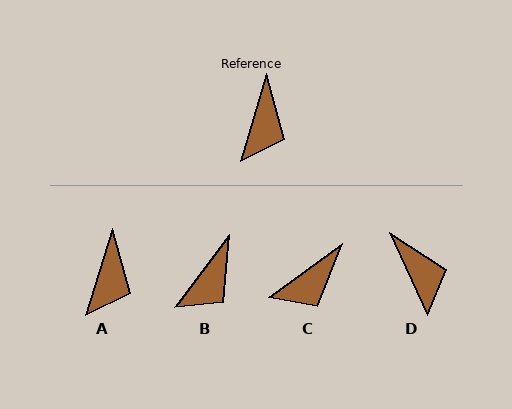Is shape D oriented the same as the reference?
No, it is off by about 41 degrees.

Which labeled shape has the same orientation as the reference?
A.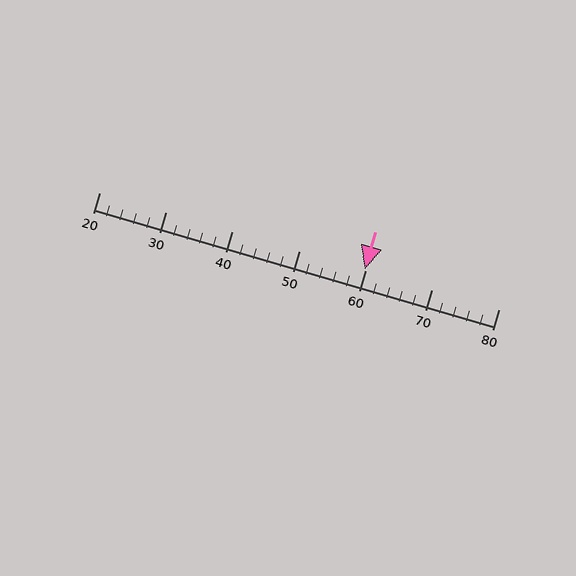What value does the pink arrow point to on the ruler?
The pink arrow points to approximately 60.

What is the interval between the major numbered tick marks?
The major tick marks are spaced 10 units apart.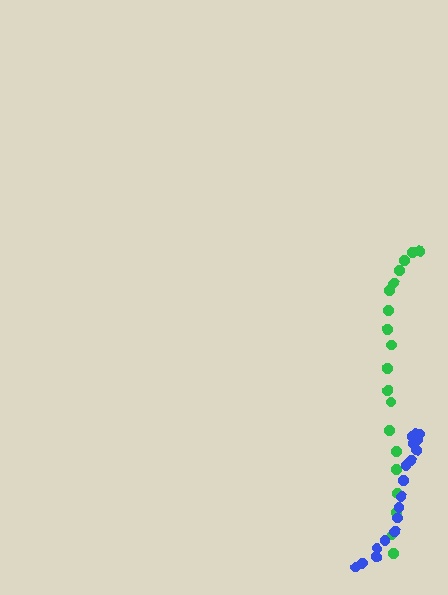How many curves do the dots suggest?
There are 2 distinct paths.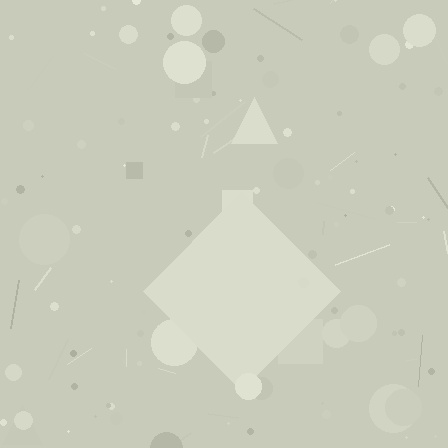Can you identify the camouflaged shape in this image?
The camouflaged shape is a diamond.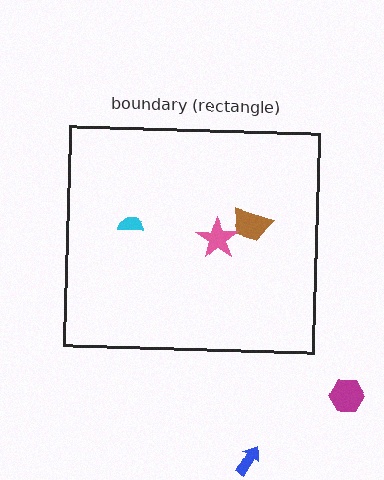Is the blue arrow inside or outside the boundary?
Outside.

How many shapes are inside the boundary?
3 inside, 2 outside.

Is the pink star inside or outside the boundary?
Inside.